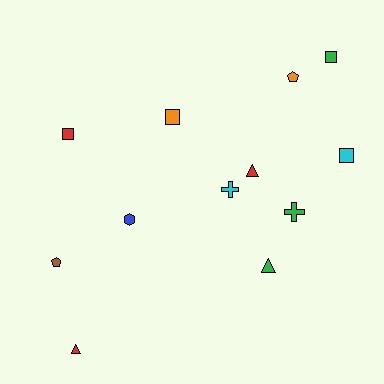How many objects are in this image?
There are 12 objects.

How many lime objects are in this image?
There are no lime objects.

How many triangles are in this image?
There are 3 triangles.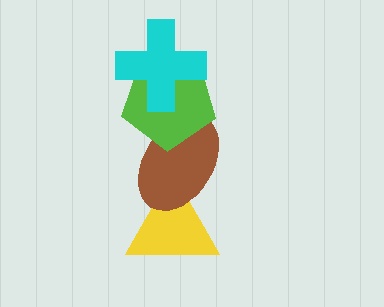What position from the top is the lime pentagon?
The lime pentagon is 2nd from the top.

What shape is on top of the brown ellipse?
The lime pentagon is on top of the brown ellipse.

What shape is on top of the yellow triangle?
The brown ellipse is on top of the yellow triangle.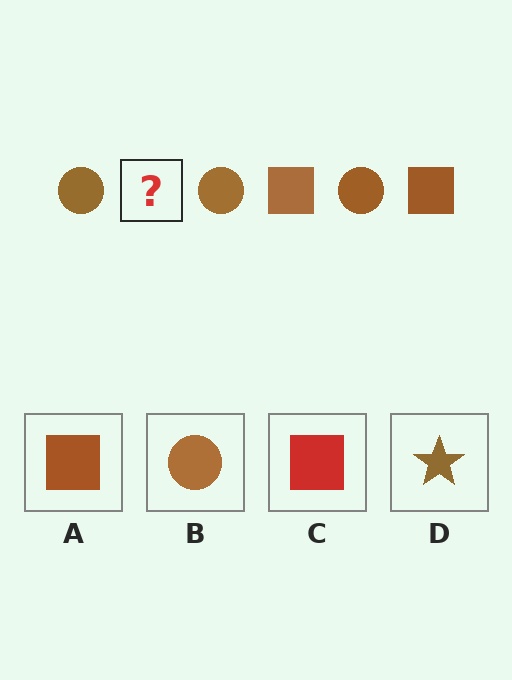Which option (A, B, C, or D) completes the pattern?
A.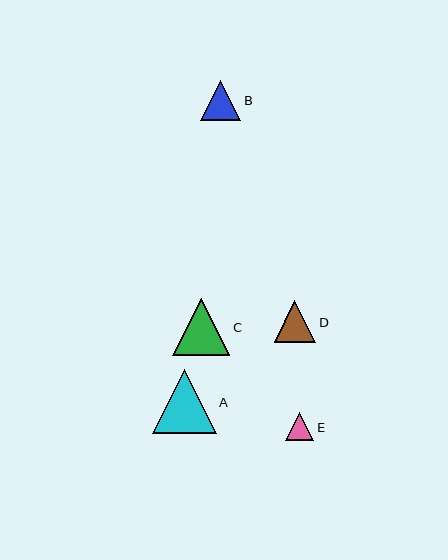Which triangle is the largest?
Triangle A is the largest with a size of approximately 64 pixels.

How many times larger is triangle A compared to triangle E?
Triangle A is approximately 2.3 times the size of triangle E.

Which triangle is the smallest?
Triangle E is the smallest with a size of approximately 28 pixels.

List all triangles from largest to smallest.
From largest to smallest: A, C, D, B, E.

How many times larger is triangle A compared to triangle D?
Triangle A is approximately 1.5 times the size of triangle D.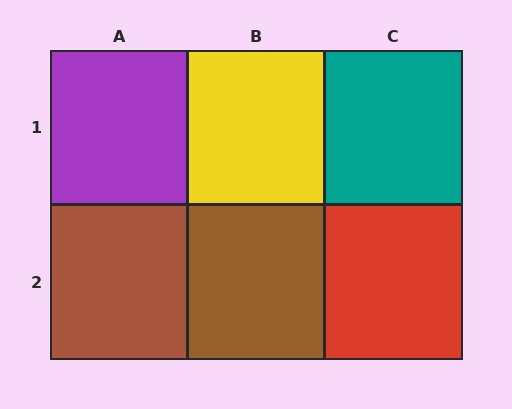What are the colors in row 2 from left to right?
Brown, brown, red.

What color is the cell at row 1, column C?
Teal.